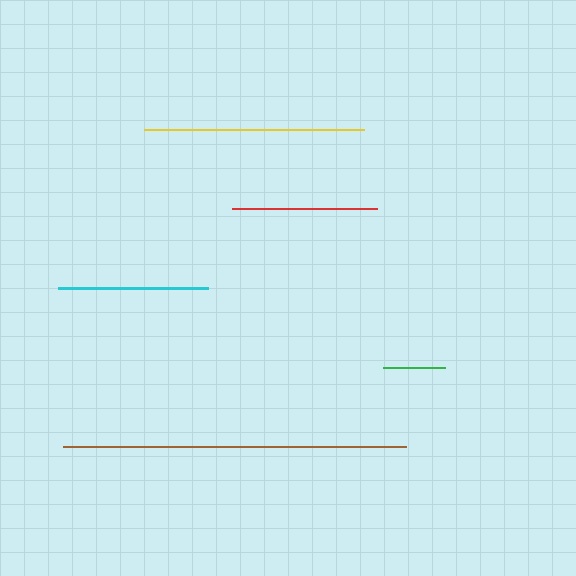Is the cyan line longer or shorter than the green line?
The cyan line is longer than the green line.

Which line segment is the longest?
The brown line is the longest at approximately 343 pixels.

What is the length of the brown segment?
The brown segment is approximately 343 pixels long.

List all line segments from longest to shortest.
From longest to shortest: brown, yellow, cyan, red, green.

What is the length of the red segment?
The red segment is approximately 145 pixels long.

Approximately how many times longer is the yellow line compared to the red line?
The yellow line is approximately 1.5 times the length of the red line.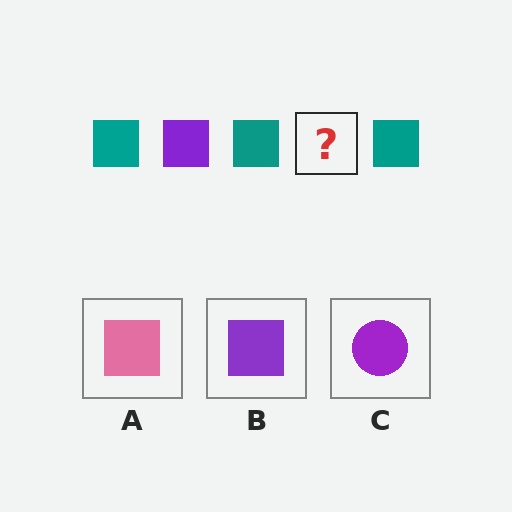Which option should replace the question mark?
Option B.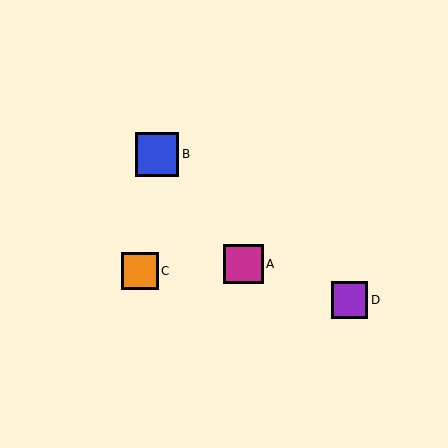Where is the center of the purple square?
The center of the purple square is at (350, 300).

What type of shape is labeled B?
Shape B is a blue square.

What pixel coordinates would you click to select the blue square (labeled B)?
Click at (157, 154) to select the blue square B.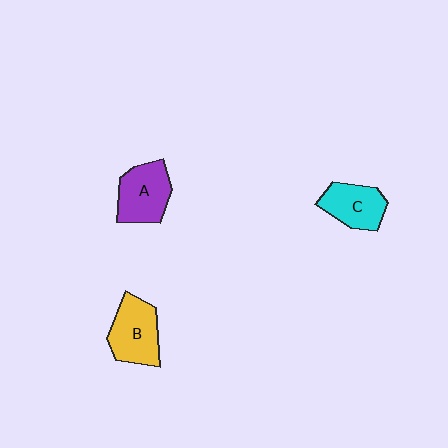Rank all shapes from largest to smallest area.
From largest to smallest: B (yellow), A (purple), C (cyan).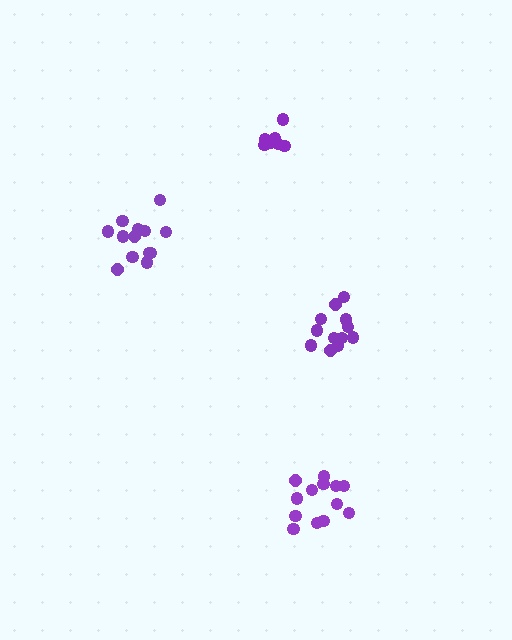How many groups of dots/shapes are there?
There are 4 groups.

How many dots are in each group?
Group 1: 13 dots, Group 2: 12 dots, Group 3: 8 dots, Group 4: 13 dots (46 total).